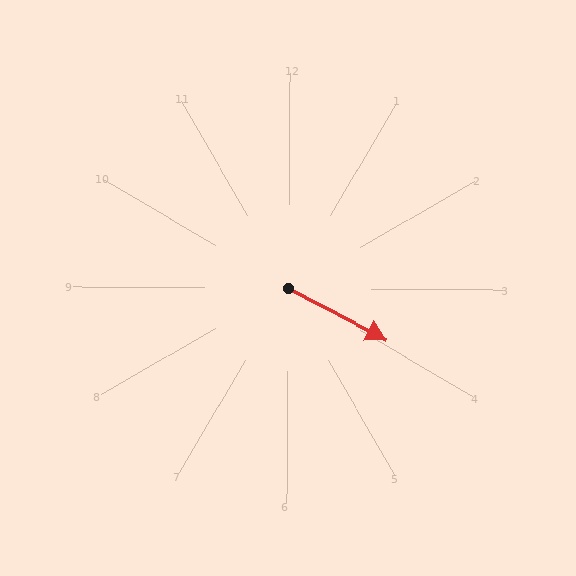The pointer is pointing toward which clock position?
Roughly 4 o'clock.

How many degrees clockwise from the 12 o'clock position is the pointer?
Approximately 117 degrees.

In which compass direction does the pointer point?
Southeast.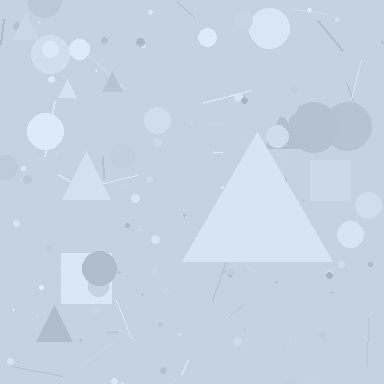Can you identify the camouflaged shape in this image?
The camouflaged shape is a triangle.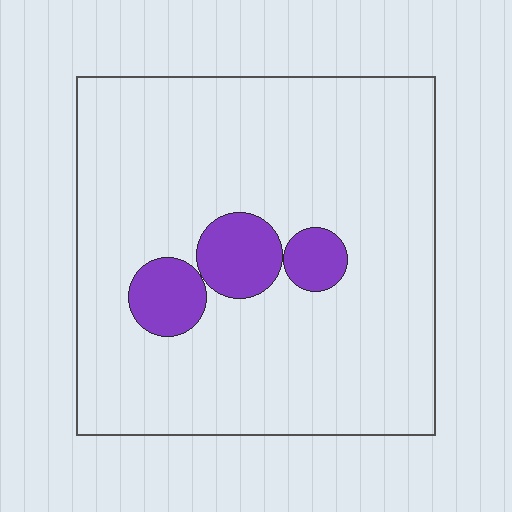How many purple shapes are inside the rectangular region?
3.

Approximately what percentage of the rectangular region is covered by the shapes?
Approximately 10%.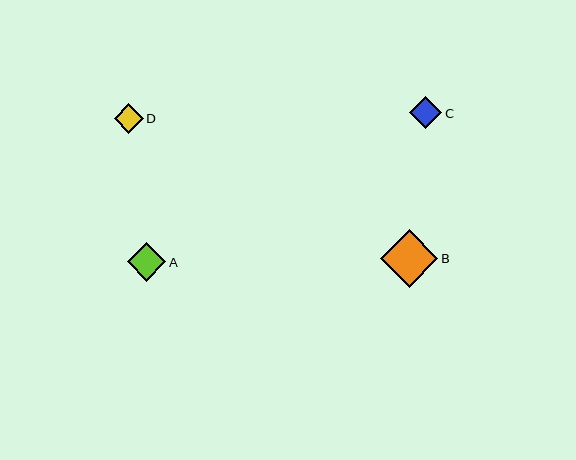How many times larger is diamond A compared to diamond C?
Diamond A is approximately 1.2 times the size of diamond C.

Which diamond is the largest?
Diamond B is the largest with a size of approximately 58 pixels.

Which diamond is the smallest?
Diamond D is the smallest with a size of approximately 29 pixels.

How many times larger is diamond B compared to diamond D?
Diamond B is approximately 2.0 times the size of diamond D.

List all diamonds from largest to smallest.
From largest to smallest: B, A, C, D.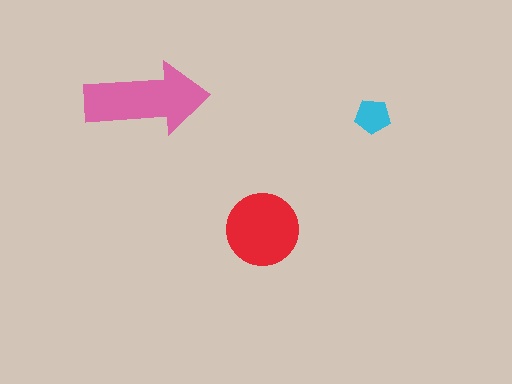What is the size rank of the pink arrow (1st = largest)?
1st.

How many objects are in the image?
There are 3 objects in the image.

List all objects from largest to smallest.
The pink arrow, the red circle, the cyan pentagon.